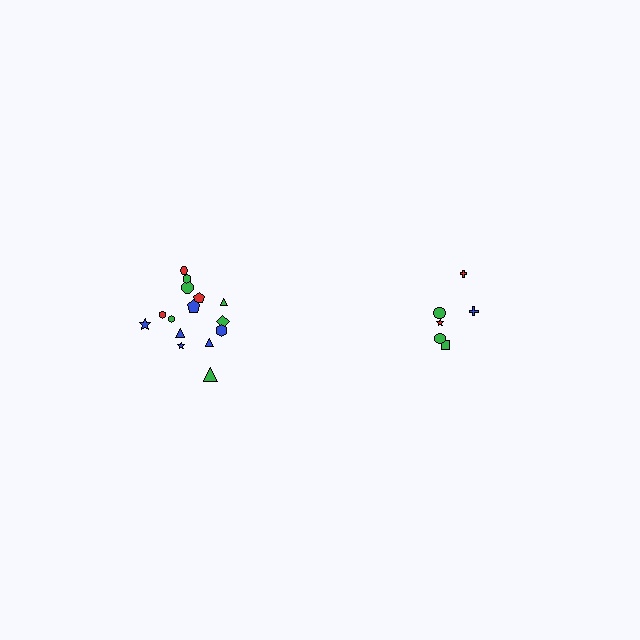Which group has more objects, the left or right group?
The left group.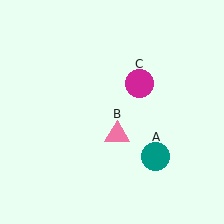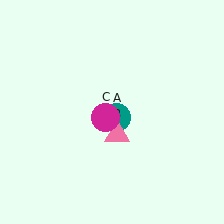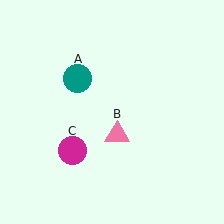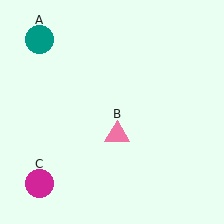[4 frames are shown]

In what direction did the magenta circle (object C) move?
The magenta circle (object C) moved down and to the left.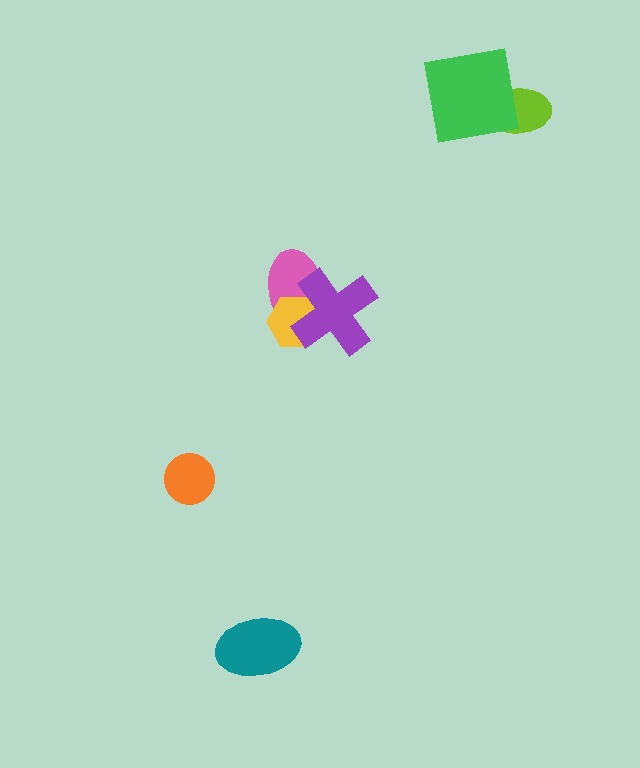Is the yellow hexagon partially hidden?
Yes, it is partially covered by another shape.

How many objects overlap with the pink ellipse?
2 objects overlap with the pink ellipse.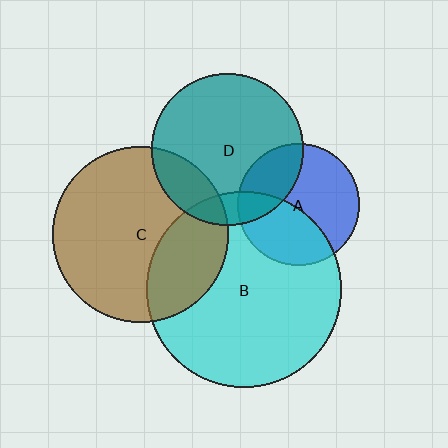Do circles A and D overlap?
Yes.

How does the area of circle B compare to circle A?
Approximately 2.6 times.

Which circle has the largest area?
Circle B (cyan).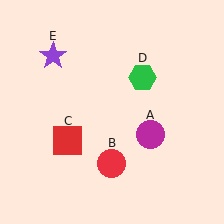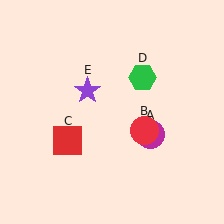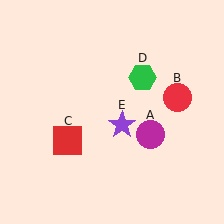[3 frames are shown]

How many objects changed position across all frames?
2 objects changed position: red circle (object B), purple star (object E).